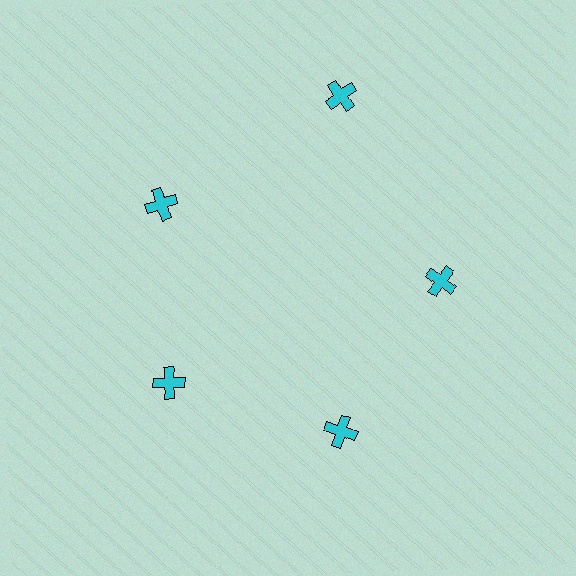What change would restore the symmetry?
The symmetry would be restored by moving it inward, back onto the ring so that all 5 crosses sit at equal angles and equal distance from the center.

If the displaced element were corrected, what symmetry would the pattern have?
It would have 5-fold rotational symmetry — the pattern would map onto itself every 72 degrees.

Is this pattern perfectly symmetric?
No. The 5 cyan crosses are arranged in a ring, but one element near the 1 o'clock position is pushed outward from the center, breaking the 5-fold rotational symmetry.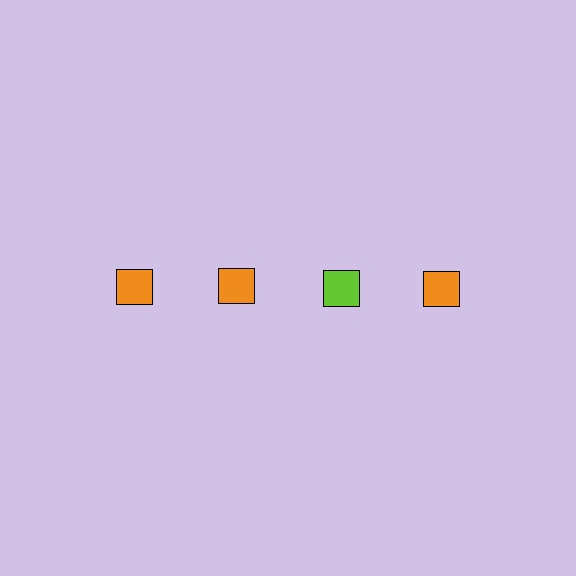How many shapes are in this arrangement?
There are 4 shapes arranged in a grid pattern.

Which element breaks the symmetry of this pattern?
The lime square in the top row, center column breaks the symmetry. All other shapes are orange squares.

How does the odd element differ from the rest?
It has a different color: lime instead of orange.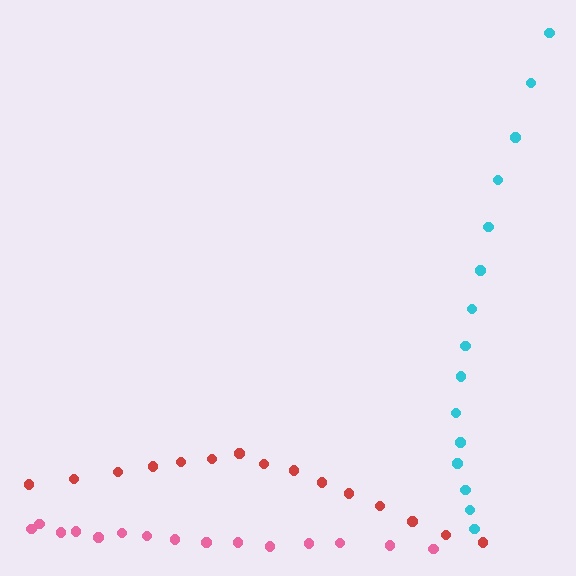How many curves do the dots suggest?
There are 3 distinct paths.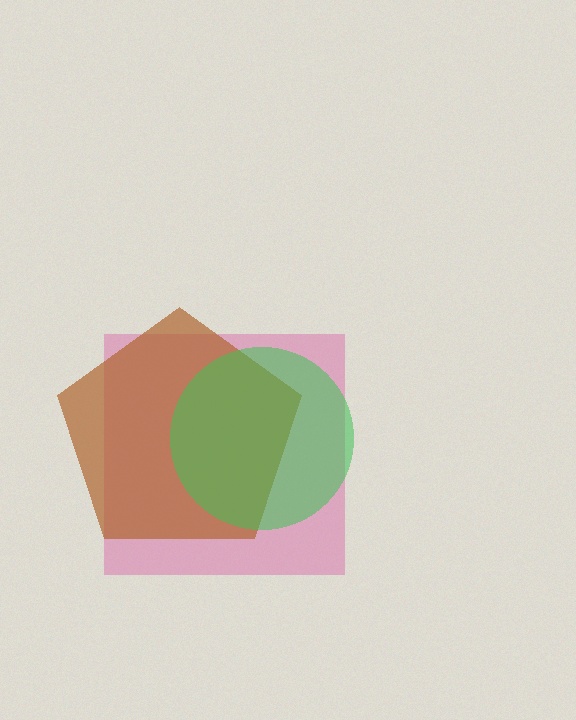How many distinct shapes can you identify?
There are 3 distinct shapes: a pink square, a brown pentagon, a green circle.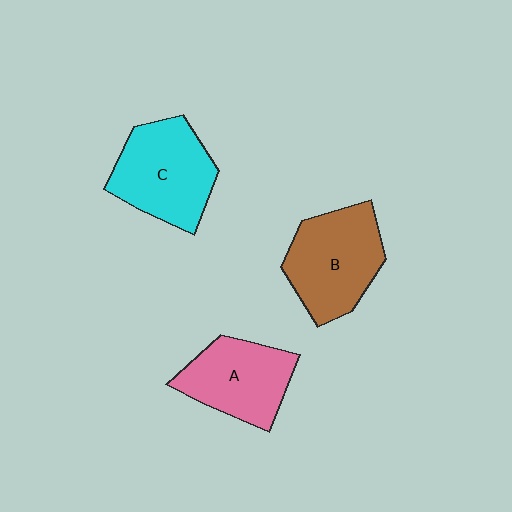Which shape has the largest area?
Shape C (cyan).